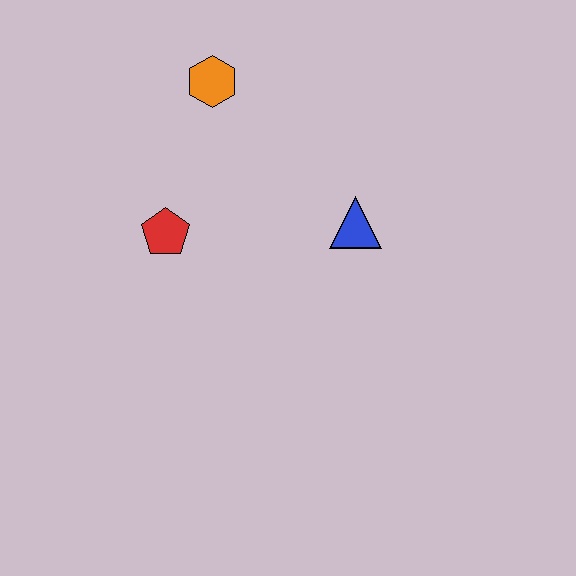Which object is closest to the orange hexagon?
The red pentagon is closest to the orange hexagon.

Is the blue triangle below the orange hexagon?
Yes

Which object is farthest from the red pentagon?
The blue triangle is farthest from the red pentagon.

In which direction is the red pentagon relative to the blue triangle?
The red pentagon is to the left of the blue triangle.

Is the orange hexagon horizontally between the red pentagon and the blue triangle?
Yes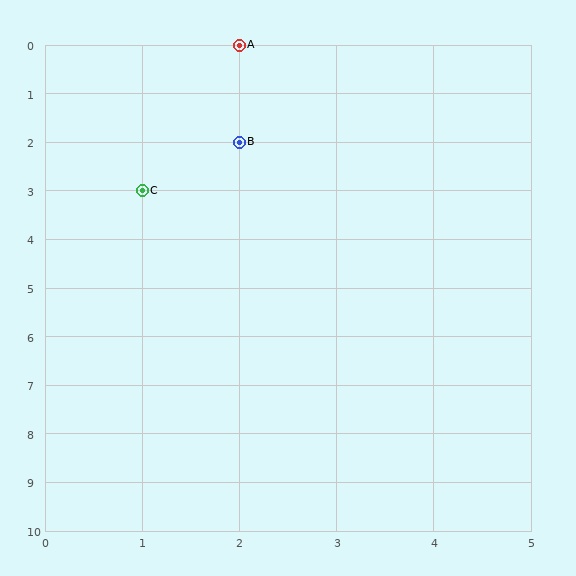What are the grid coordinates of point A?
Point A is at grid coordinates (2, 0).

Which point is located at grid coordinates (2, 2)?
Point B is at (2, 2).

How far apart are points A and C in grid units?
Points A and C are 1 column and 3 rows apart (about 3.2 grid units diagonally).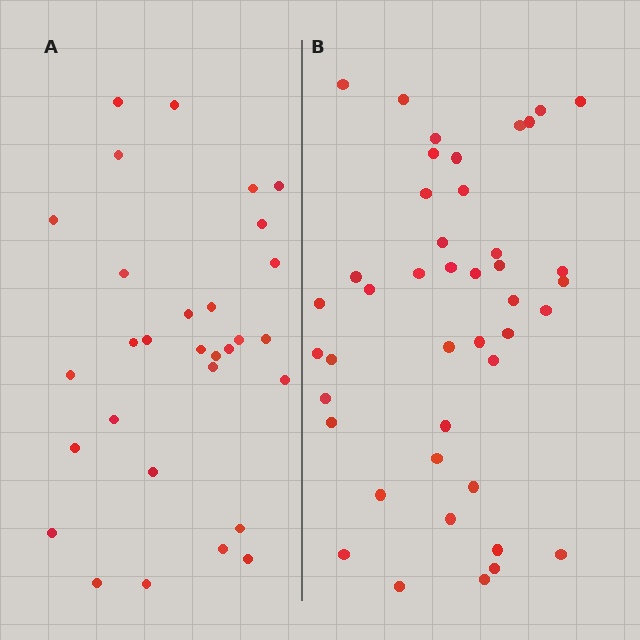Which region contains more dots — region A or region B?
Region B (the right region) has more dots.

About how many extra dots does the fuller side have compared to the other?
Region B has approximately 15 more dots than region A.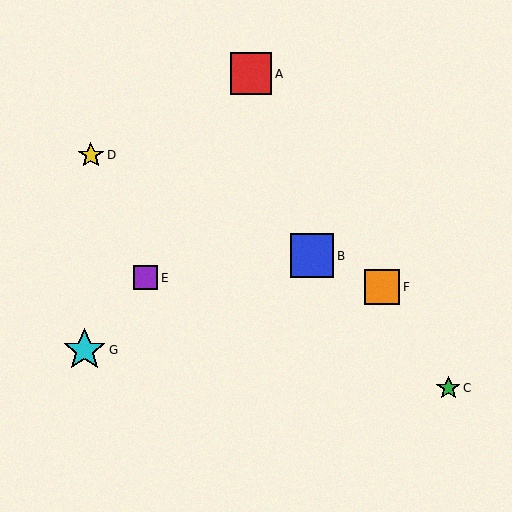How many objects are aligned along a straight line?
3 objects (B, D, F) are aligned along a straight line.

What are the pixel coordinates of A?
Object A is at (251, 74).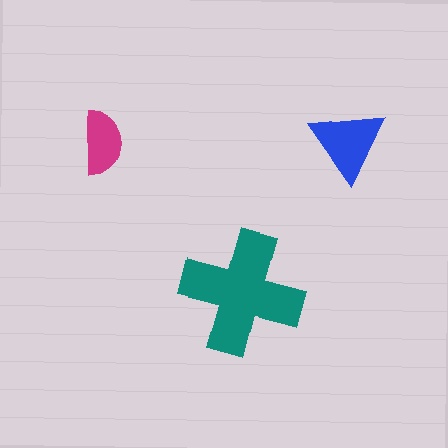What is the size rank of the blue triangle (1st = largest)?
2nd.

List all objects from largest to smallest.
The teal cross, the blue triangle, the magenta semicircle.